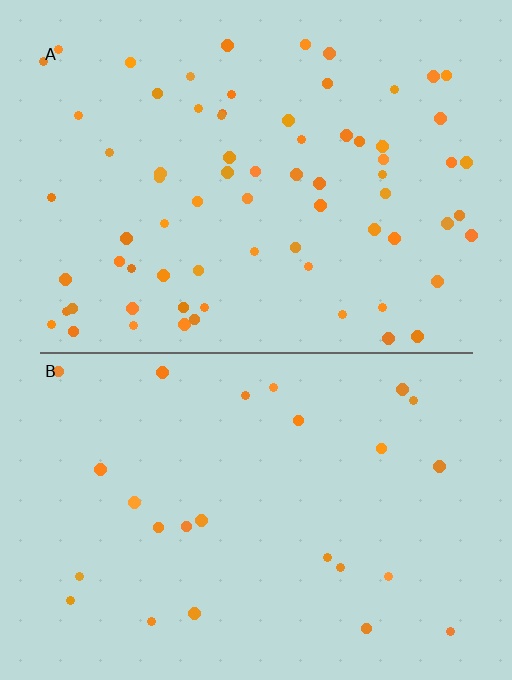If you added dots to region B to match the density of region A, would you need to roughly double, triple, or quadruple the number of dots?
Approximately triple.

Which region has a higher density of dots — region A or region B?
A (the top).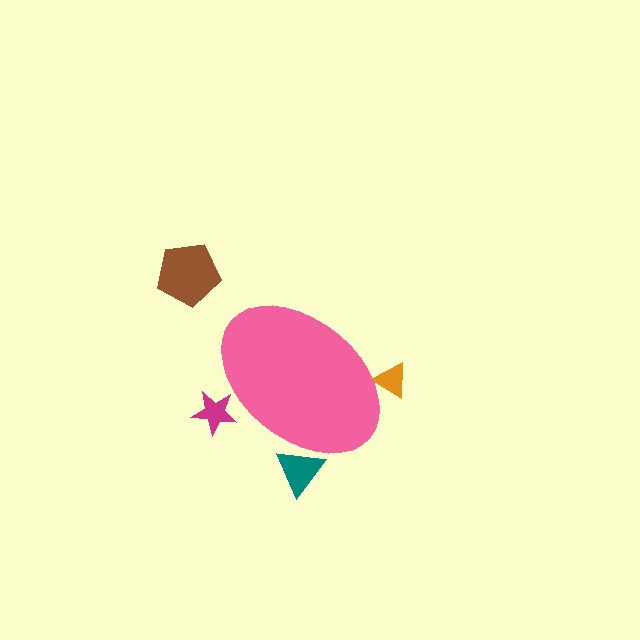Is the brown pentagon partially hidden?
No, the brown pentagon is fully visible.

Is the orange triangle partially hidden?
Yes, the orange triangle is partially hidden behind the pink ellipse.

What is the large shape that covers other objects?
A pink ellipse.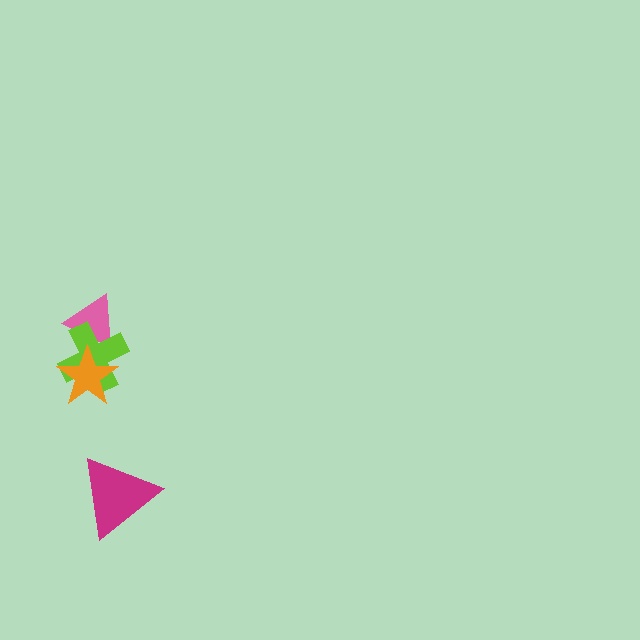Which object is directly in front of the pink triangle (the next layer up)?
The lime cross is directly in front of the pink triangle.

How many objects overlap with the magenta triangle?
0 objects overlap with the magenta triangle.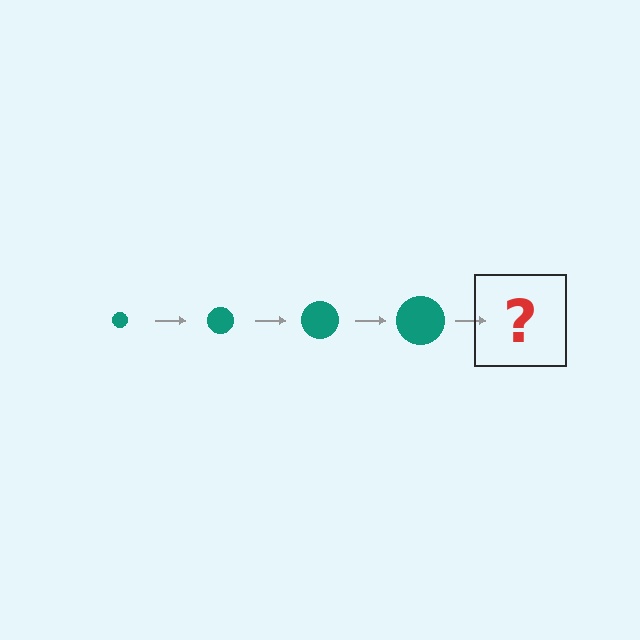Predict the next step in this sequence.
The next step is a teal circle, larger than the previous one.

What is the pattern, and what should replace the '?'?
The pattern is that the circle gets progressively larger each step. The '?' should be a teal circle, larger than the previous one.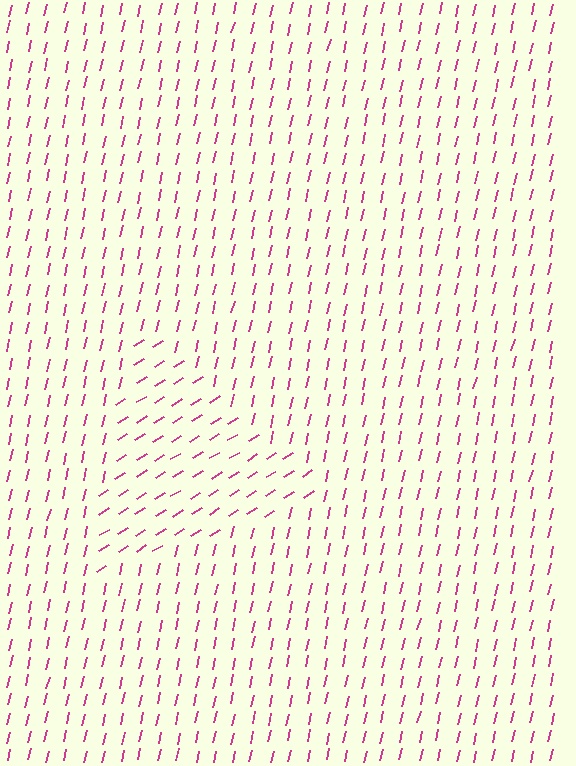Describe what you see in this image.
The image is filled with small magenta line segments. A triangle region in the image has lines oriented differently from the surrounding lines, creating a visible texture boundary.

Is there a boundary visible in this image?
Yes, there is a texture boundary formed by a change in line orientation.